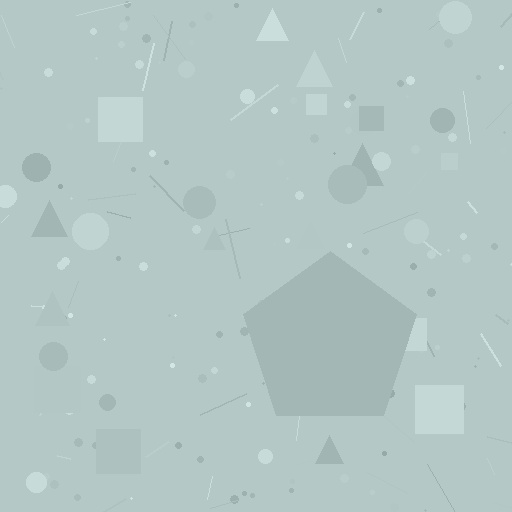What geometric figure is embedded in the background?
A pentagon is embedded in the background.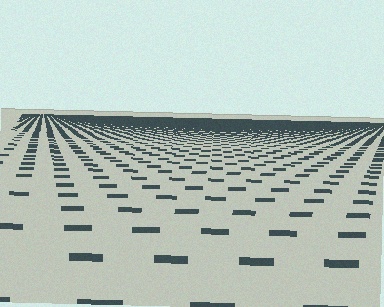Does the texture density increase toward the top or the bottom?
Density increases toward the top.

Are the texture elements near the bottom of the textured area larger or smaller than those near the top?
Larger. Near the bottom, elements are closer to the viewer and appear at a bigger on-screen size.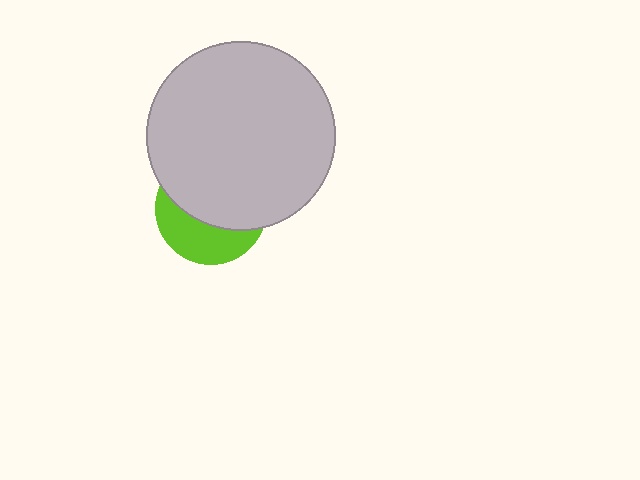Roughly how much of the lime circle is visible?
A small part of it is visible (roughly 38%).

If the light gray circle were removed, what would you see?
You would see the complete lime circle.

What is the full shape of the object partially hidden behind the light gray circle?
The partially hidden object is a lime circle.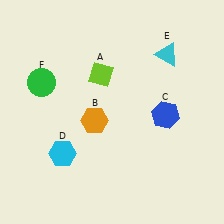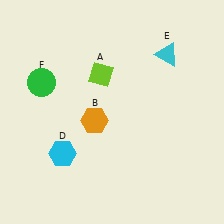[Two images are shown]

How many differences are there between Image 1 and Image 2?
There is 1 difference between the two images.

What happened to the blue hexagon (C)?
The blue hexagon (C) was removed in Image 2. It was in the bottom-right area of Image 1.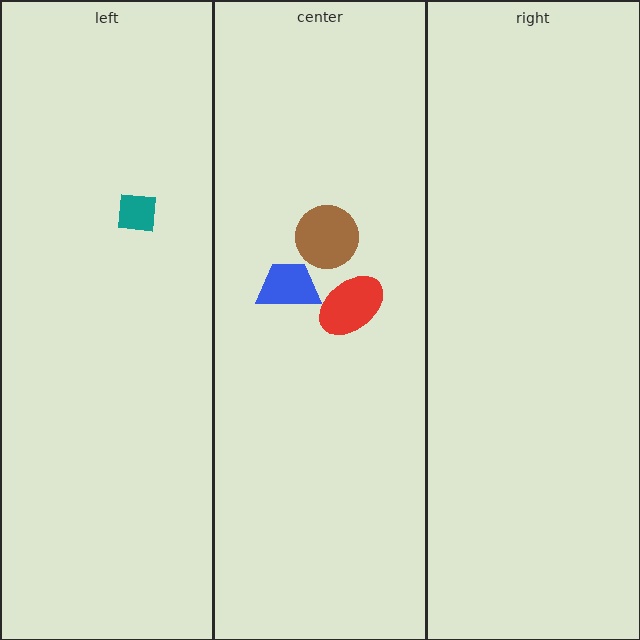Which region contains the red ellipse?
The center region.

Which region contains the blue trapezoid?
The center region.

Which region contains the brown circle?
The center region.